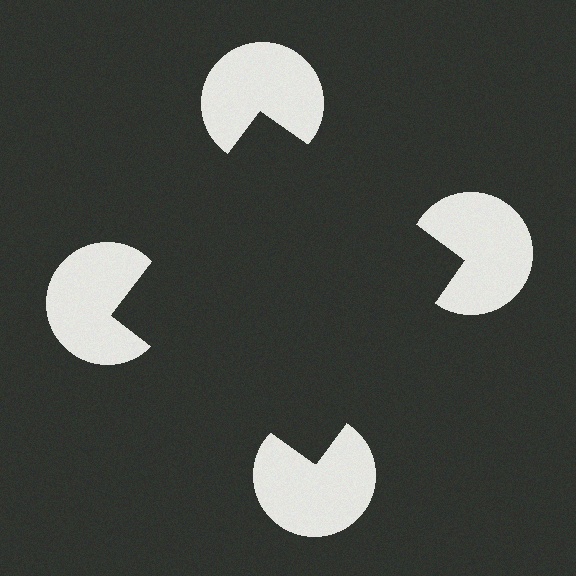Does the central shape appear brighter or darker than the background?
It typically appears slightly darker than the background, even though no actual brightness change is drawn.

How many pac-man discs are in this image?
There are 4 — one at each vertex of the illusory square.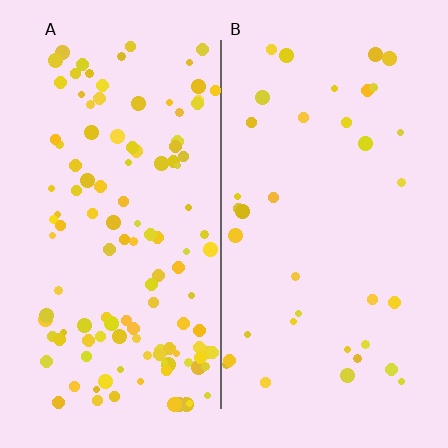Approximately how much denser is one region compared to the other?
Approximately 3.4× — region A over region B.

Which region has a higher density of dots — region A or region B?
A (the left).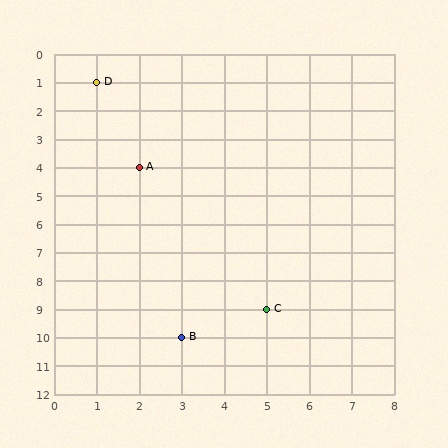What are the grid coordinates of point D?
Point D is at grid coordinates (1, 1).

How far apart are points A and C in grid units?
Points A and C are 3 columns and 5 rows apart (about 5.8 grid units diagonally).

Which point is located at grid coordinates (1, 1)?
Point D is at (1, 1).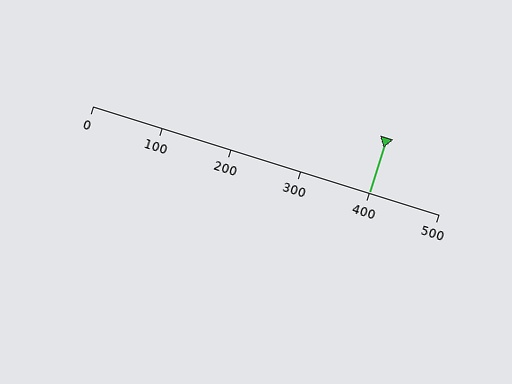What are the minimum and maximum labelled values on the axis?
The axis runs from 0 to 500.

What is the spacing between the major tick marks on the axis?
The major ticks are spaced 100 apart.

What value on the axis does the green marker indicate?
The marker indicates approximately 400.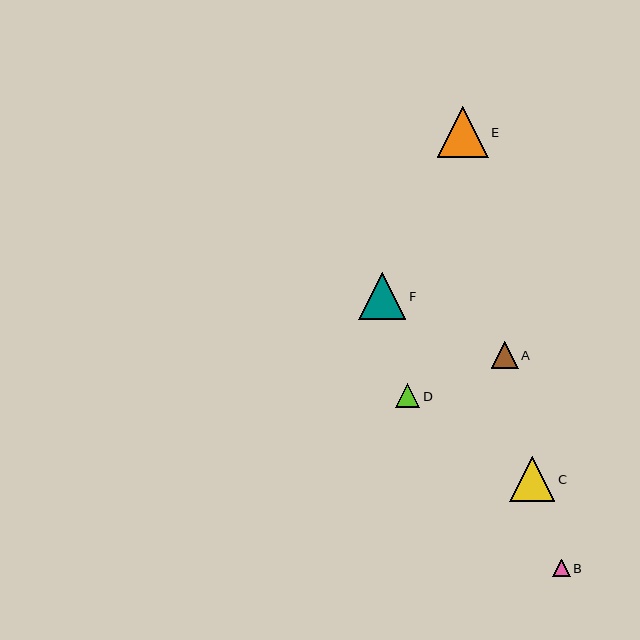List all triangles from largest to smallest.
From largest to smallest: E, F, C, A, D, B.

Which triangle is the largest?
Triangle E is the largest with a size of approximately 51 pixels.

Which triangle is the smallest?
Triangle B is the smallest with a size of approximately 17 pixels.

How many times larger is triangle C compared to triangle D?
Triangle C is approximately 1.9 times the size of triangle D.